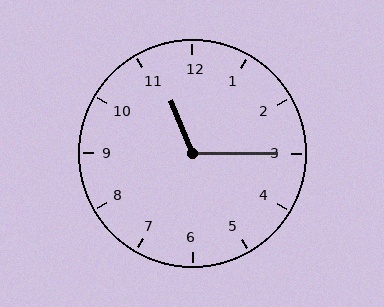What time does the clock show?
11:15.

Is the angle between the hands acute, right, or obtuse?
It is obtuse.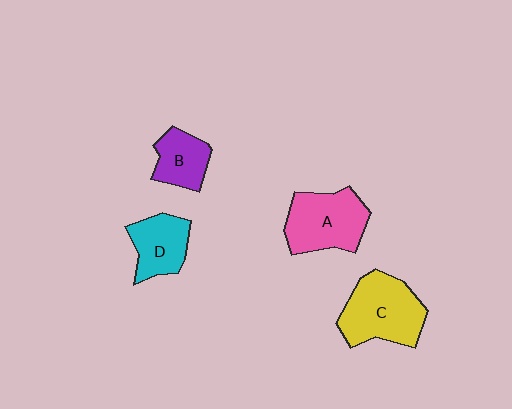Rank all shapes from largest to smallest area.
From largest to smallest: C (yellow), A (pink), D (cyan), B (purple).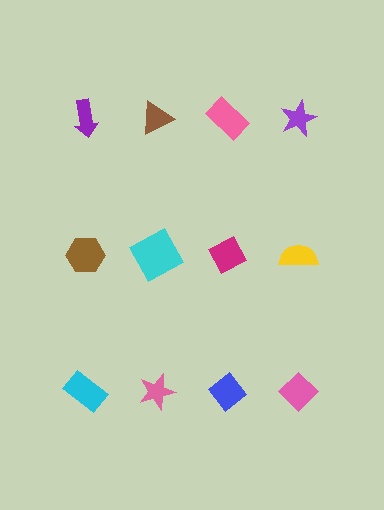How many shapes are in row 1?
4 shapes.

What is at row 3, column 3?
A blue diamond.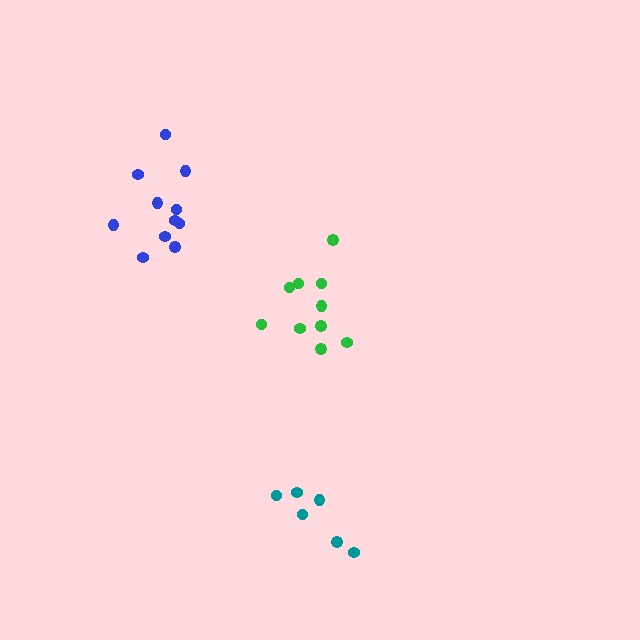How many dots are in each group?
Group 1: 11 dots, Group 2: 10 dots, Group 3: 6 dots (27 total).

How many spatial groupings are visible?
There are 3 spatial groupings.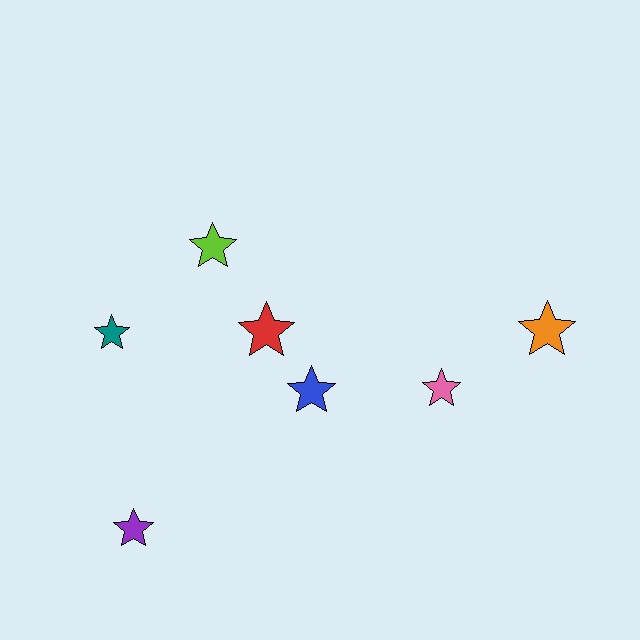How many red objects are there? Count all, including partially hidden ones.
There is 1 red object.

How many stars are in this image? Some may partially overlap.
There are 7 stars.